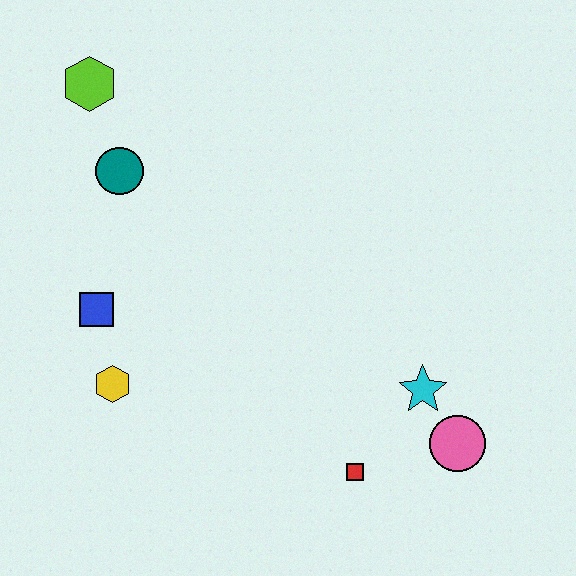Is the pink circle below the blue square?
Yes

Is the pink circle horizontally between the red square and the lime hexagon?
No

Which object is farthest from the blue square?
The pink circle is farthest from the blue square.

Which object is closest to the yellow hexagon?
The blue square is closest to the yellow hexagon.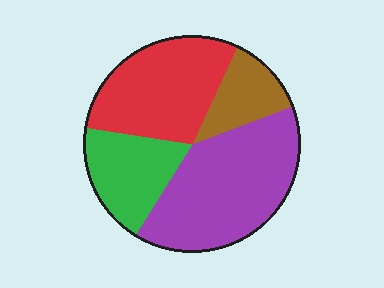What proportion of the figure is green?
Green takes up between a sixth and a third of the figure.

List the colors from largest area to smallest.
From largest to smallest: purple, red, green, brown.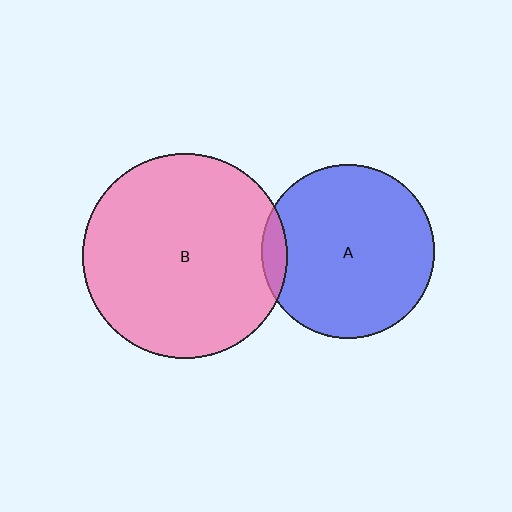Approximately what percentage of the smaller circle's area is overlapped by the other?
Approximately 5%.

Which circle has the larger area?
Circle B (pink).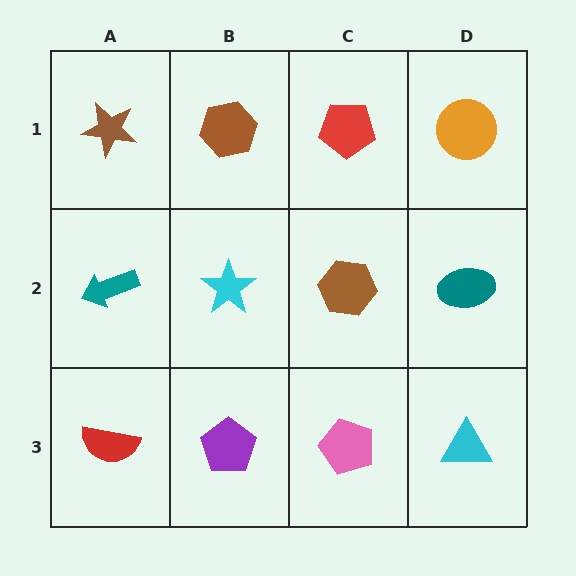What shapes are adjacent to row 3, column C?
A brown hexagon (row 2, column C), a purple pentagon (row 3, column B), a cyan triangle (row 3, column D).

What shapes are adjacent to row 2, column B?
A brown hexagon (row 1, column B), a purple pentagon (row 3, column B), a teal arrow (row 2, column A), a brown hexagon (row 2, column C).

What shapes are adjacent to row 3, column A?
A teal arrow (row 2, column A), a purple pentagon (row 3, column B).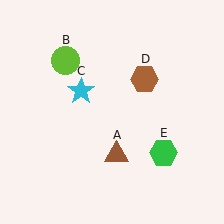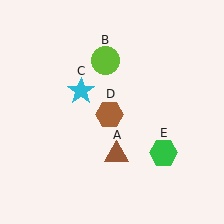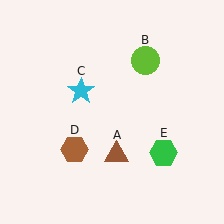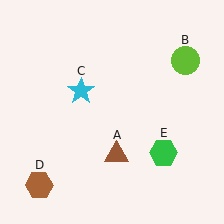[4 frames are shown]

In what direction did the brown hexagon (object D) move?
The brown hexagon (object D) moved down and to the left.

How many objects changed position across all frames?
2 objects changed position: lime circle (object B), brown hexagon (object D).